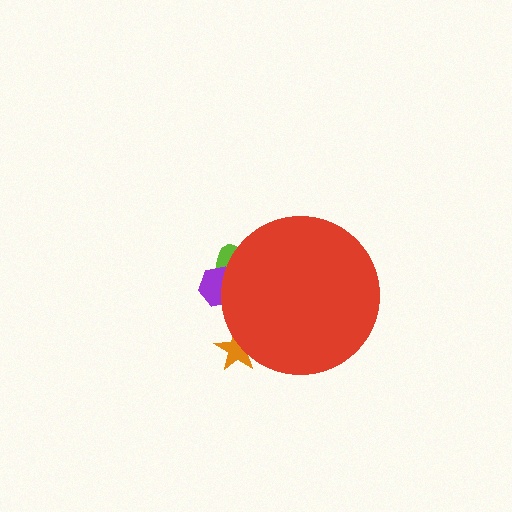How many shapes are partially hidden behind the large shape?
3 shapes are partially hidden.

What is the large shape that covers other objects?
A red circle.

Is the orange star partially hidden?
Yes, the orange star is partially hidden behind the red circle.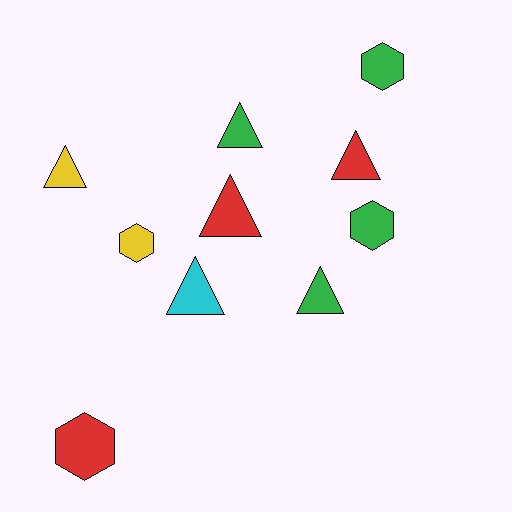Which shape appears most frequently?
Triangle, with 6 objects.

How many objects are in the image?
There are 10 objects.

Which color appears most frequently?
Green, with 4 objects.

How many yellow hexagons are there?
There is 1 yellow hexagon.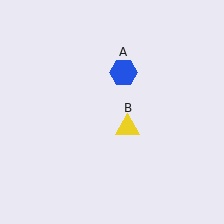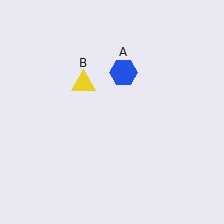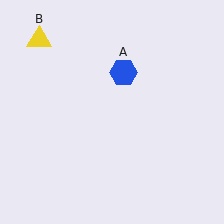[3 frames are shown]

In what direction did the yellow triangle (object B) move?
The yellow triangle (object B) moved up and to the left.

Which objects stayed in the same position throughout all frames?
Blue hexagon (object A) remained stationary.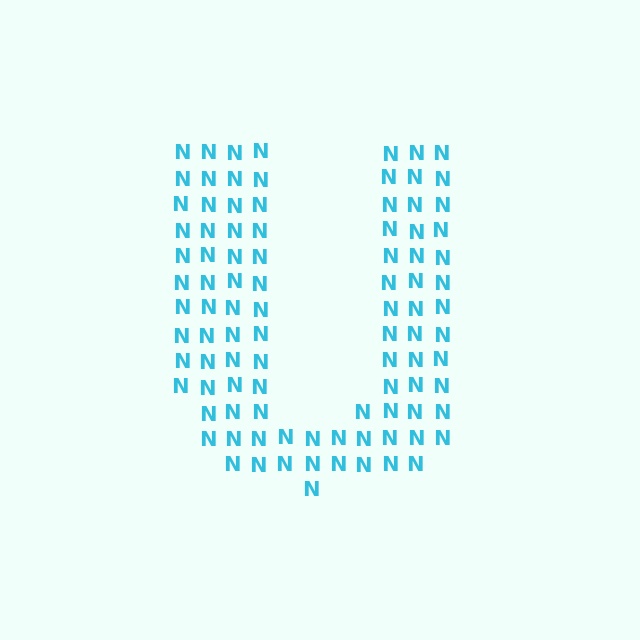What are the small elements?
The small elements are letter N's.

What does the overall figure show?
The overall figure shows the letter U.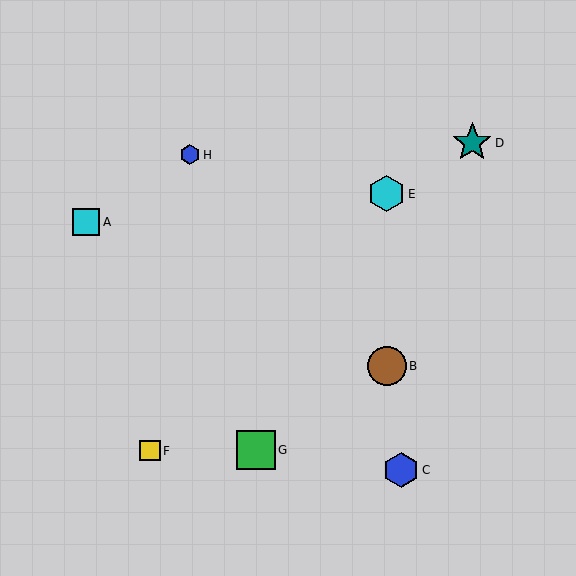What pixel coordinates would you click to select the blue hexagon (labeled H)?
Click at (190, 155) to select the blue hexagon H.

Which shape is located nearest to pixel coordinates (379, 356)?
The brown circle (labeled B) at (387, 366) is nearest to that location.